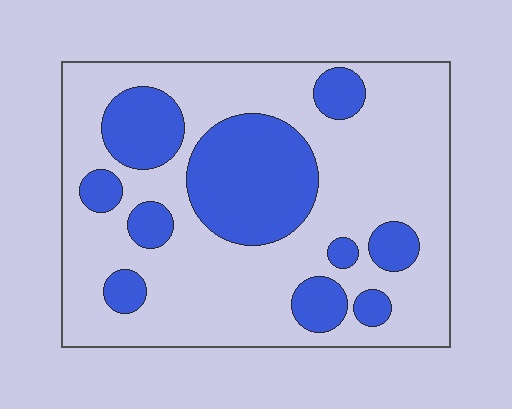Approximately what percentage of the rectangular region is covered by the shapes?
Approximately 30%.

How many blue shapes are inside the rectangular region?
10.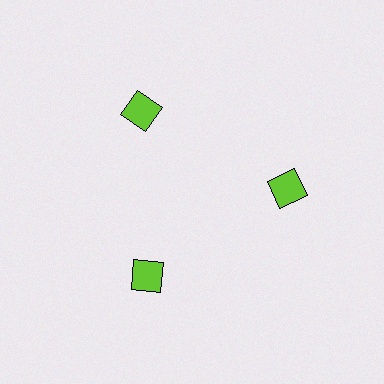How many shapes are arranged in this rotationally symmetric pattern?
There are 3 shapes, arranged in 3 groups of 1.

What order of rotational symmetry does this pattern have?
This pattern has 3-fold rotational symmetry.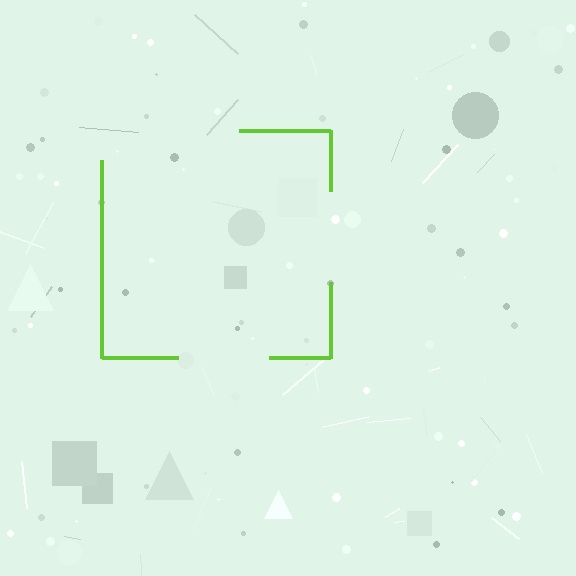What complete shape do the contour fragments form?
The contour fragments form a square.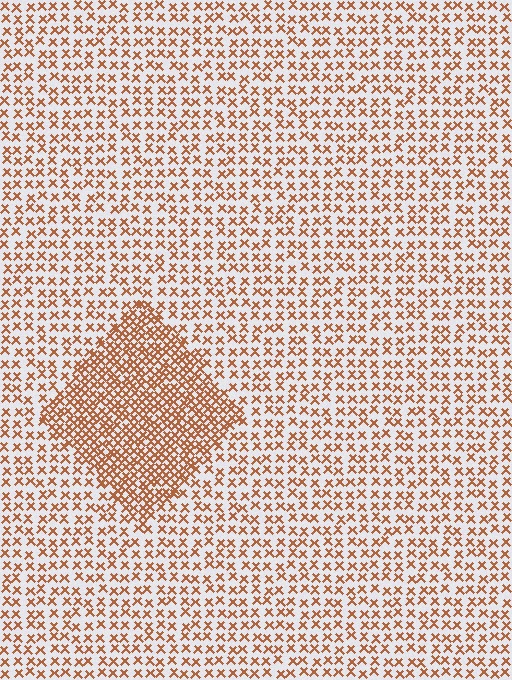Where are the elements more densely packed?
The elements are more densely packed inside the diamond boundary.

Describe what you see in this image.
The image contains small brown elements arranged at two different densities. A diamond-shaped region is visible where the elements are more densely packed than the surrounding area.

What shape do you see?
I see a diamond.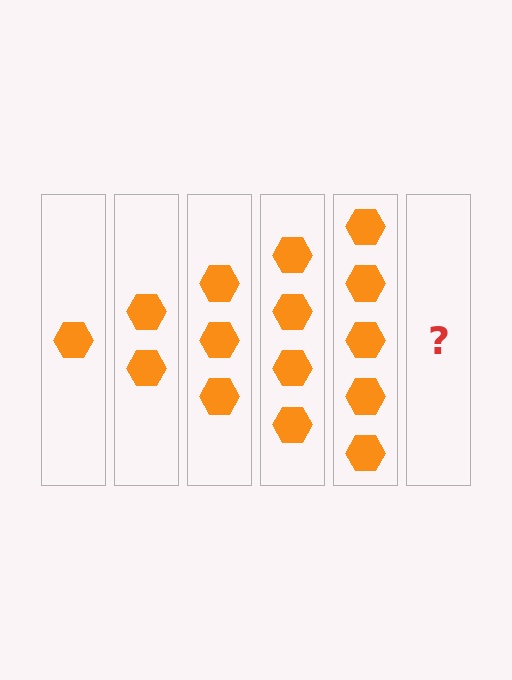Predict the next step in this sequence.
The next step is 6 hexagons.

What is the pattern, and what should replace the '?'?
The pattern is that each step adds one more hexagon. The '?' should be 6 hexagons.